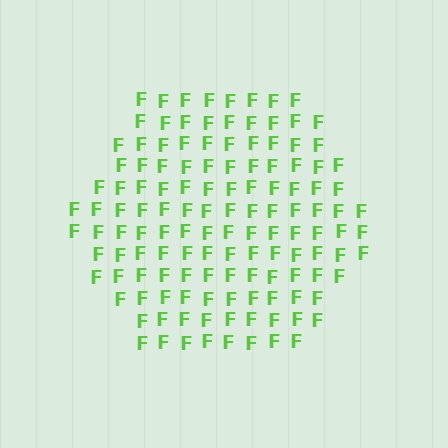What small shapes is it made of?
It is made of small letter F's.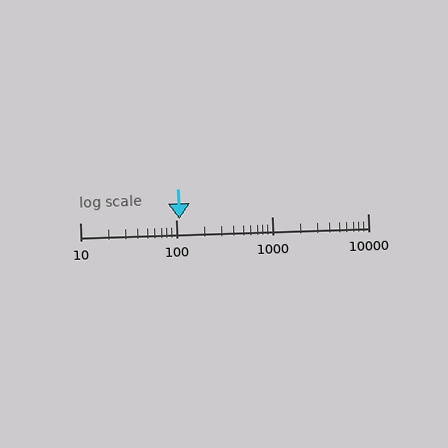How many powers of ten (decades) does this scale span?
The scale spans 3 decades, from 10 to 10000.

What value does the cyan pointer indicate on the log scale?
The pointer indicates approximately 110.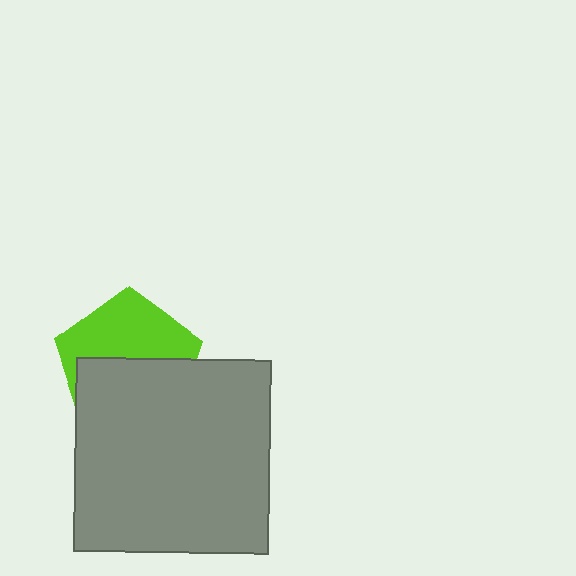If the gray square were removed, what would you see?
You would see the complete lime pentagon.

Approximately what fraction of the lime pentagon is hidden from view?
Roughly 52% of the lime pentagon is hidden behind the gray square.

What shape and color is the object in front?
The object in front is a gray square.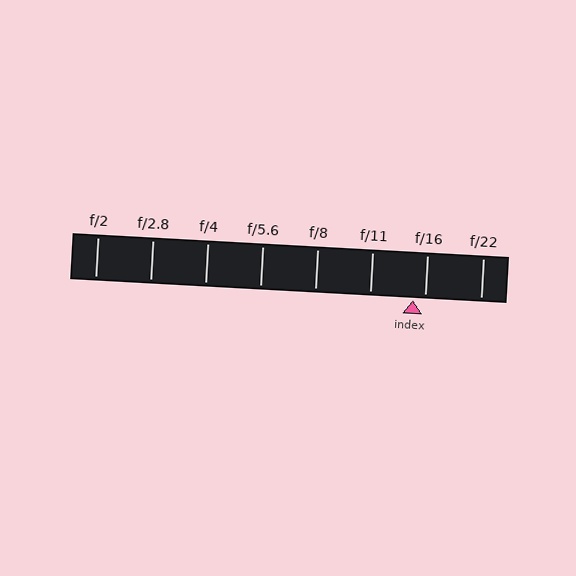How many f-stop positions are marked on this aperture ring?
There are 8 f-stop positions marked.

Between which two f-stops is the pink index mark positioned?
The index mark is between f/11 and f/16.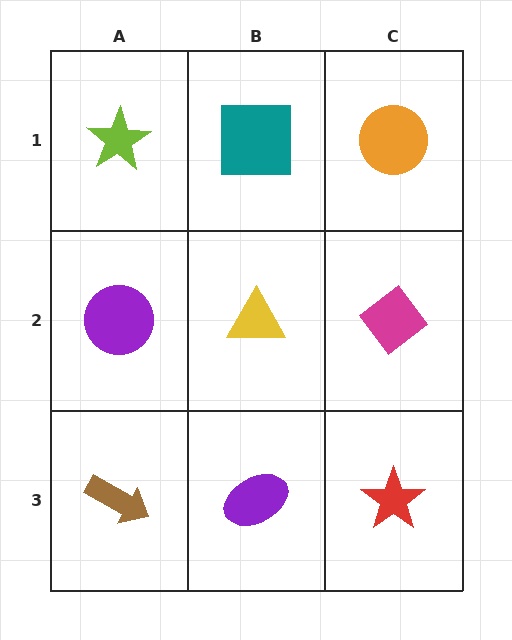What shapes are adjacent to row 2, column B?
A teal square (row 1, column B), a purple ellipse (row 3, column B), a purple circle (row 2, column A), a magenta diamond (row 2, column C).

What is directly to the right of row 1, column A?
A teal square.